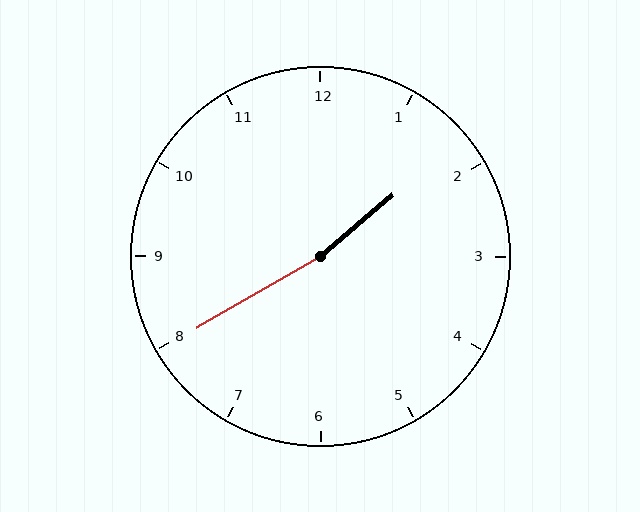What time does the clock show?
1:40.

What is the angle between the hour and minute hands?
Approximately 170 degrees.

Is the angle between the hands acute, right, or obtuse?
It is obtuse.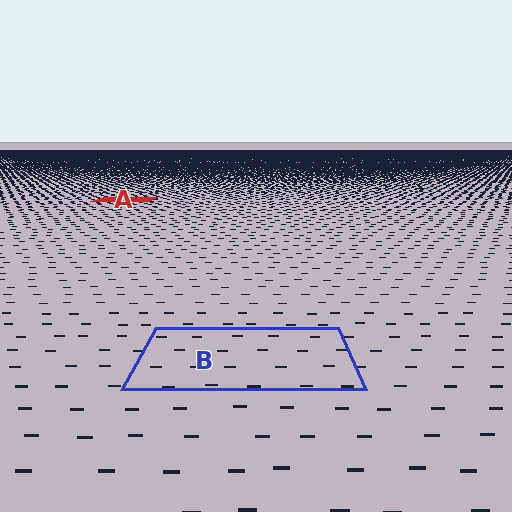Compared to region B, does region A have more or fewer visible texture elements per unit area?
Region A has more texture elements per unit area — they are packed more densely because it is farther away.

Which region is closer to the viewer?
Region B is closer. The texture elements there are larger and more spread out.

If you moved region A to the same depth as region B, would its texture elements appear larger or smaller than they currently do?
They would appear larger. At a closer depth, the same texture elements are projected at a bigger on-screen size.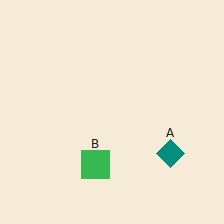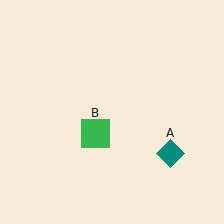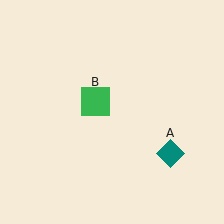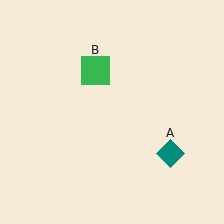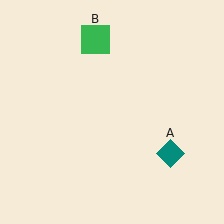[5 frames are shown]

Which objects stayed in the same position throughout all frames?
Teal diamond (object A) remained stationary.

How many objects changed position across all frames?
1 object changed position: green square (object B).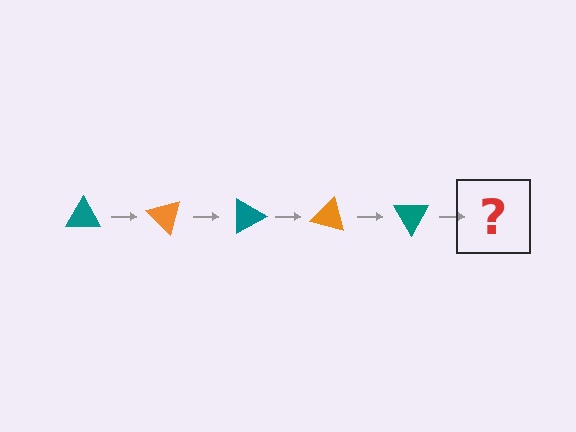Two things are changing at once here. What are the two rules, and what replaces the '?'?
The two rules are that it rotates 45 degrees each step and the color cycles through teal and orange. The '?' should be an orange triangle, rotated 225 degrees from the start.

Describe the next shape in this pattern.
It should be an orange triangle, rotated 225 degrees from the start.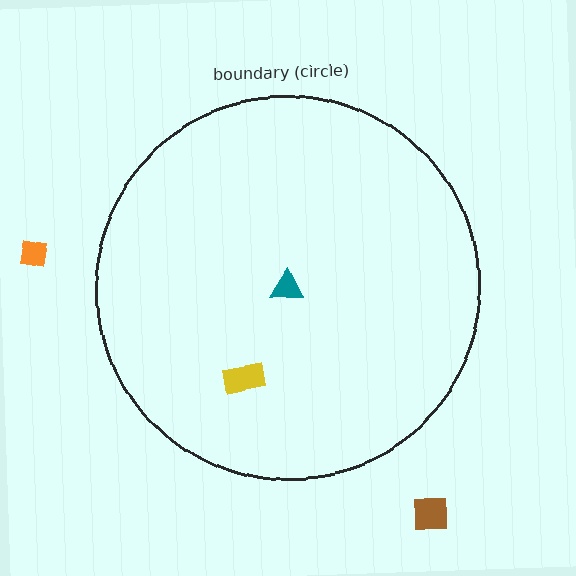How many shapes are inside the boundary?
2 inside, 2 outside.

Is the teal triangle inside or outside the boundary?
Inside.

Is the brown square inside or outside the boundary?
Outside.